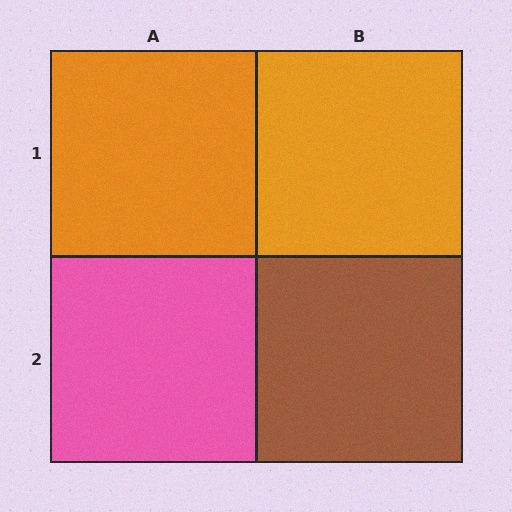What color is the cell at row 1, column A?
Orange.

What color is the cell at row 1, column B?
Orange.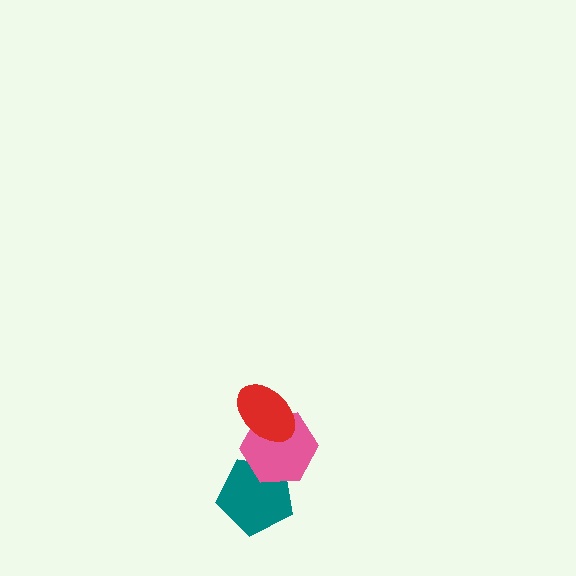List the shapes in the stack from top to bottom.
From top to bottom: the red ellipse, the pink hexagon, the teal pentagon.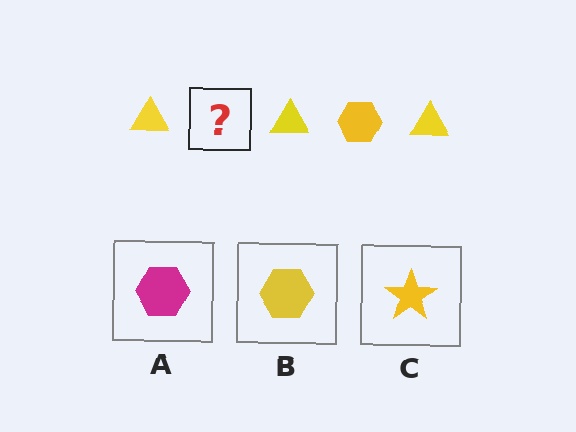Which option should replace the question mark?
Option B.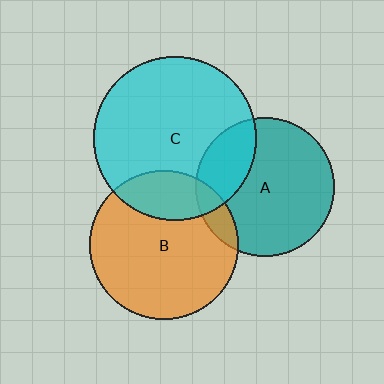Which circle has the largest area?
Circle C (cyan).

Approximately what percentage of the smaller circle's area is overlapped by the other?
Approximately 20%.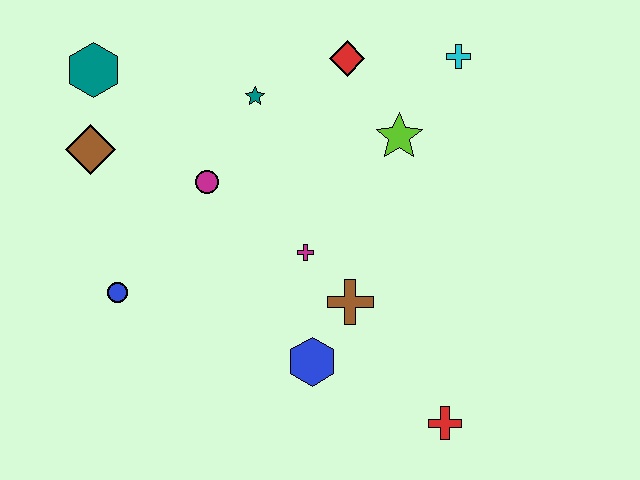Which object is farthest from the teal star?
The red cross is farthest from the teal star.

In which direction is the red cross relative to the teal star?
The red cross is below the teal star.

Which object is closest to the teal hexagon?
The brown diamond is closest to the teal hexagon.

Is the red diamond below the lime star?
No